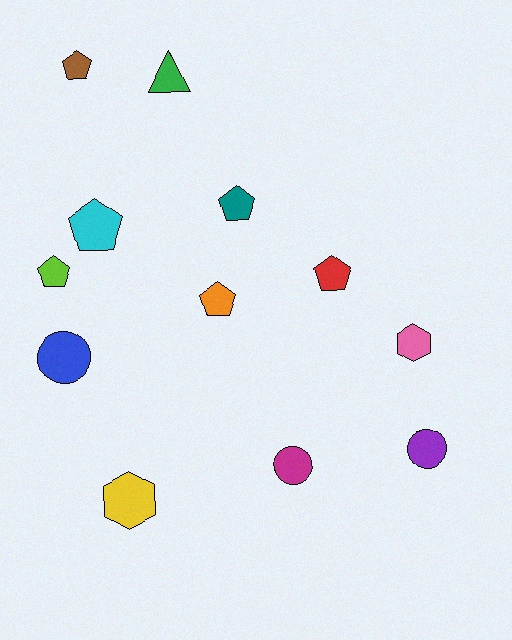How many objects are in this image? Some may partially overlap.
There are 12 objects.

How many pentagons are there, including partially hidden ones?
There are 6 pentagons.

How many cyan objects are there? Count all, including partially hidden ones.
There is 1 cyan object.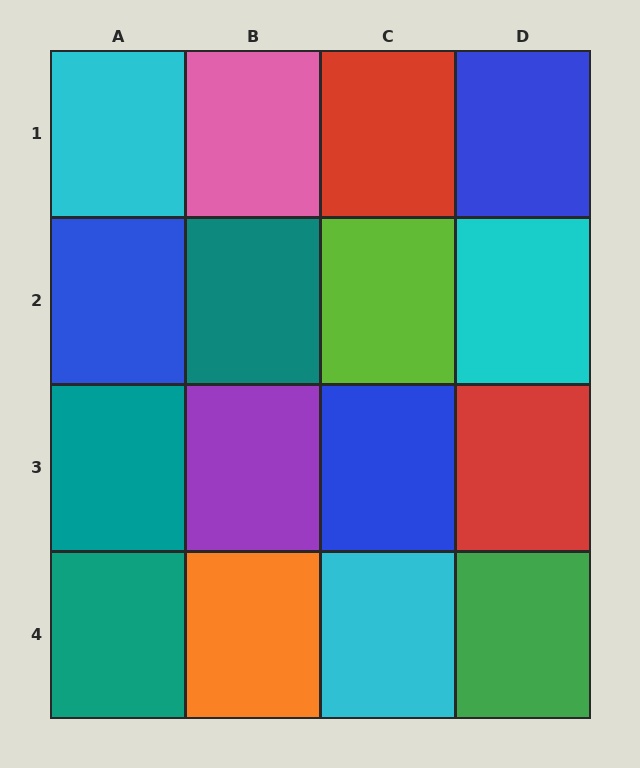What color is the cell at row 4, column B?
Orange.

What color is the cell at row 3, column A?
Teal.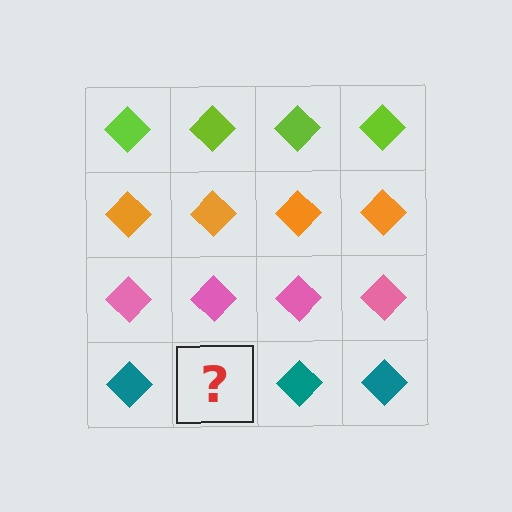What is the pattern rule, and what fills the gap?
The rule is that each row has a consistent color. The gap should be filled with a teal diamond.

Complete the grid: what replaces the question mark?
The question mark should be replaced with a teal diamond.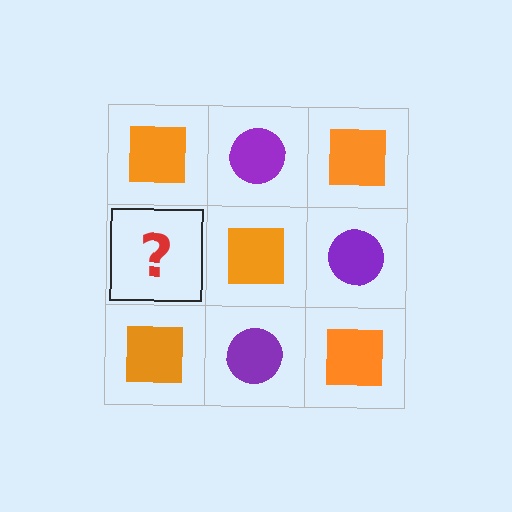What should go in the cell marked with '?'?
The missing cell should contain a purple circle.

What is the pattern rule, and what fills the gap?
The rule is that it alternates orange square and purple circle in a checkerboard pattern. The gap should be filled with a purple circle.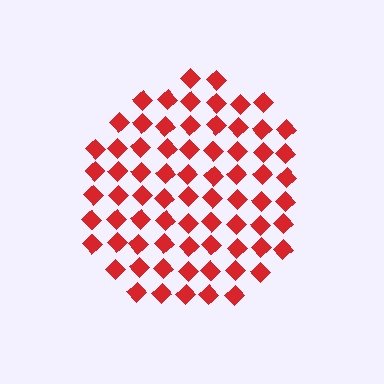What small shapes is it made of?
It is made of small diamonds.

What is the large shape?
The large shape is a circle.